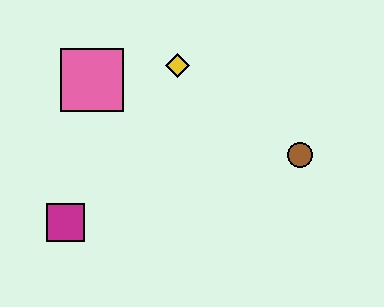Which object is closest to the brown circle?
The yellow diamond is closest to the brown circle.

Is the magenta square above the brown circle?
No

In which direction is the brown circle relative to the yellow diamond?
The brown circle is to the right of the yellow diamond.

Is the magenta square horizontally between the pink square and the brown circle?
No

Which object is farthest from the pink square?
The brown circle is farthest from the pink square.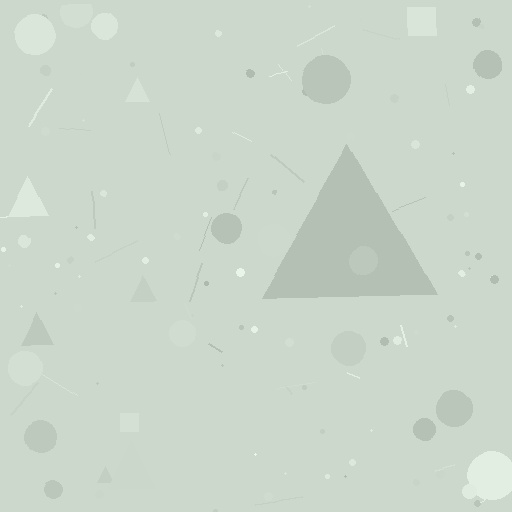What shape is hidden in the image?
A triangle is hidden in the image.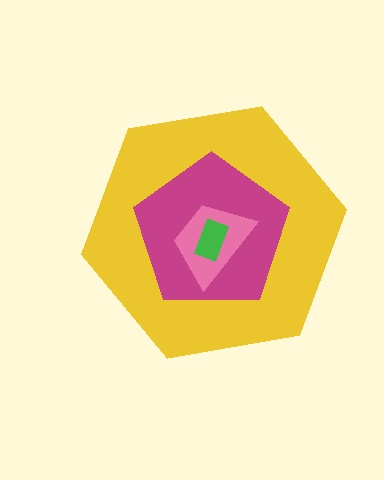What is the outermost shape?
The yellow hexagon.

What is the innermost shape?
The green rectangle.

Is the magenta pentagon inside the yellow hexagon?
Yes.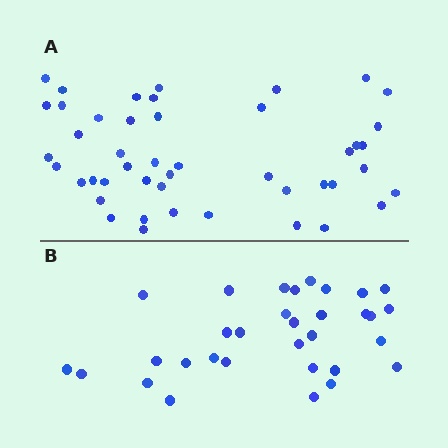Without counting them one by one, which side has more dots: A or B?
Region A (the top region) has more dots.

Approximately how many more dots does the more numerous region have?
Region A has approximately 15 more dots than region B.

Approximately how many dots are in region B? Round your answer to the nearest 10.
About 30 dots. (The exact count is 32, which rounds to 30.)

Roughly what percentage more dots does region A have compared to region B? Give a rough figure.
About 45% more.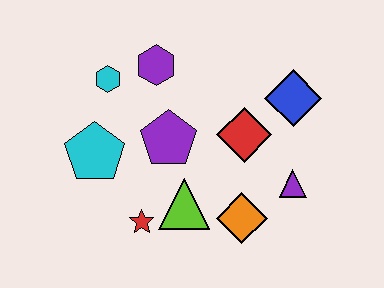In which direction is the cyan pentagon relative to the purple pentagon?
The cyan pentagon is to the left of the purple pentagon.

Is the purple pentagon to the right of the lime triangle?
No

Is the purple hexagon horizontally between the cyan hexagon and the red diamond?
Yes